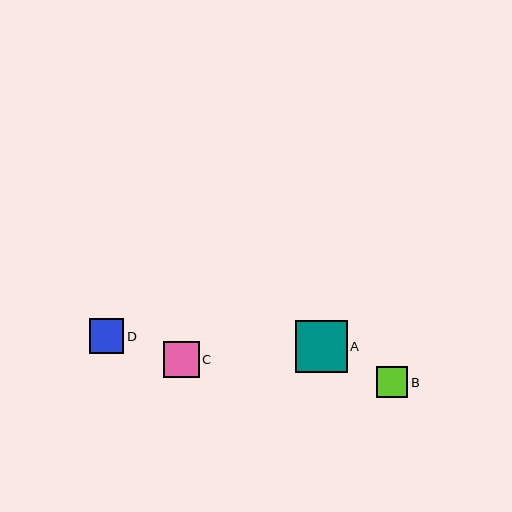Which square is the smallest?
Square B is the smallest with a size of approximately 31 pixels.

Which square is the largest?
Square A is the largest with a size of approximately 52 pixels.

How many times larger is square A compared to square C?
Square A is approximately 1.5 times the size of square C.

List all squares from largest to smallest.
From largest to smallest: A, C, D, B.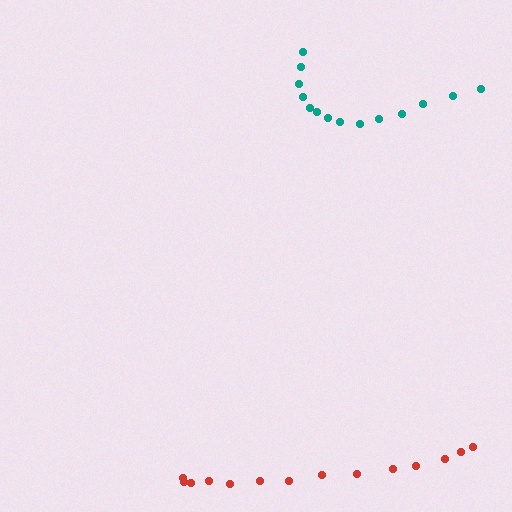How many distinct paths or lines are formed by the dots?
There are 2 distinct paths.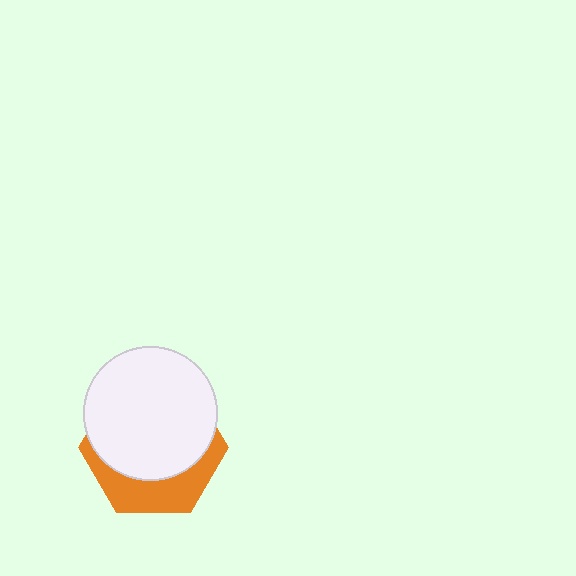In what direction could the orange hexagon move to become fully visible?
The orange hexagon could move down. That would shift it out from behind the white circle entirely.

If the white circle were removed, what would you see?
You would see the complete orange hexagon.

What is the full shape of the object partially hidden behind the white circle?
The partially hidden object is an orange hexagon.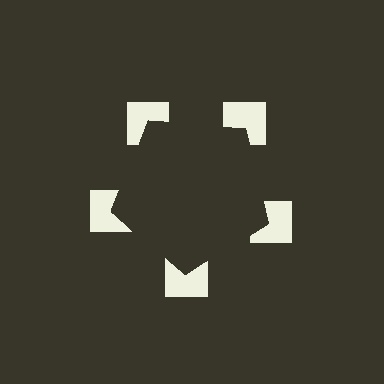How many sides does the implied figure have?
5 sides.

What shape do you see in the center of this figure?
An illusory pentagon — its edges are inferred from the aligned wedge cuts in the notched squares, not physically drawn.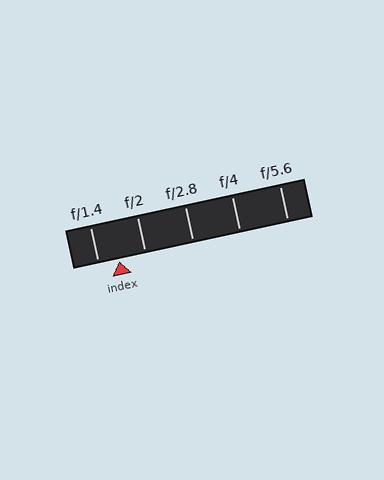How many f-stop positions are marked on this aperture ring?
There are 5 f-stop positions marked.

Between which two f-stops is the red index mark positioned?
The index mark is between f/1.4 and f/2.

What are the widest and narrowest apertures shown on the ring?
The widest aperture shown is f/1.4 and the narrowest is f/5.6.